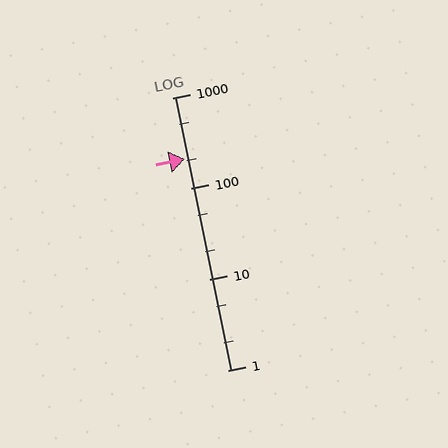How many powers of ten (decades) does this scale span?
The scale spans 3 decades, from 1 to 1000.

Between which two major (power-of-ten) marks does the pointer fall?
The pointer is between 100 and 1000.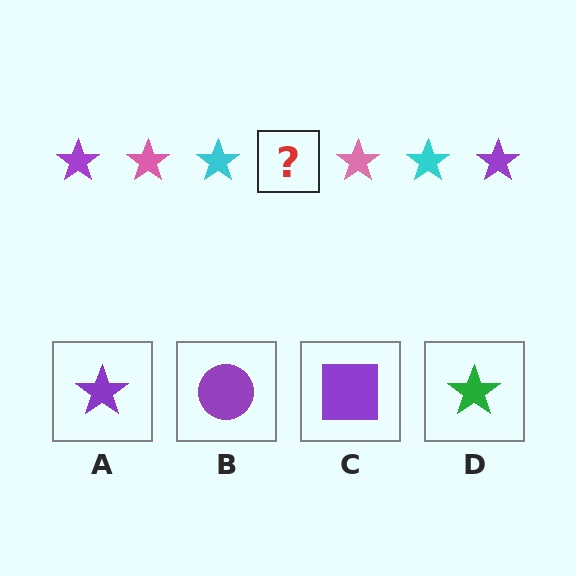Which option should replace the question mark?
Option A.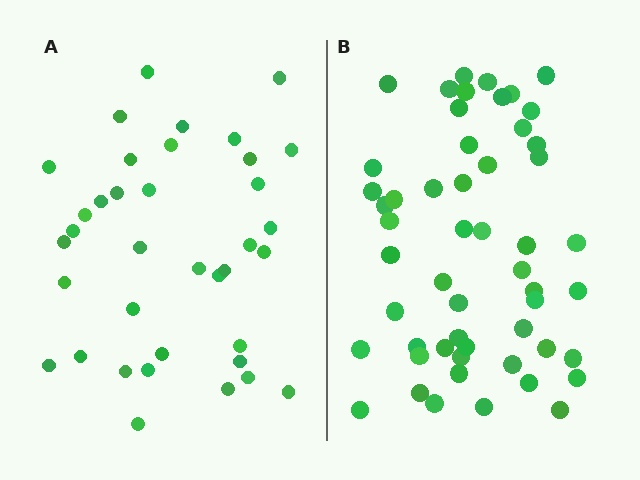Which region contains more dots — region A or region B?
Region B (the right region) has more dots.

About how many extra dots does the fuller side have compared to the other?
Region B has approximately 15 more dots than region A.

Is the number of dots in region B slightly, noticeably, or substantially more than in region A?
Region B has noticeably more, but not dramatically so. The ratio is roughly 1.4 to 1.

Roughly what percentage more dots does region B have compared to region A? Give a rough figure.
About 45% more.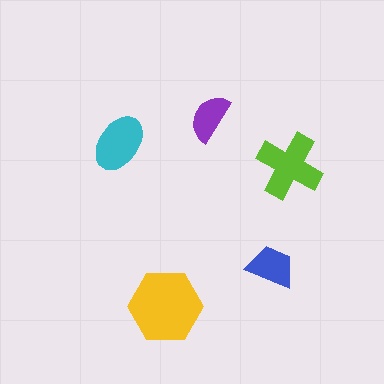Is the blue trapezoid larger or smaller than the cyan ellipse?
Smaller.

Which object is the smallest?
The purple semicircle.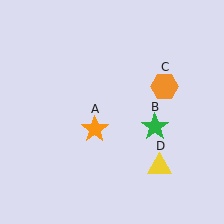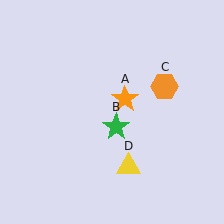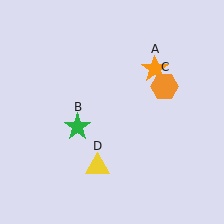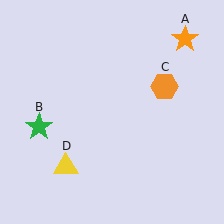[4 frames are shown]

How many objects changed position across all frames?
3 objects changed position: orange star (object A), green star (object B), yellow triangle (object D).